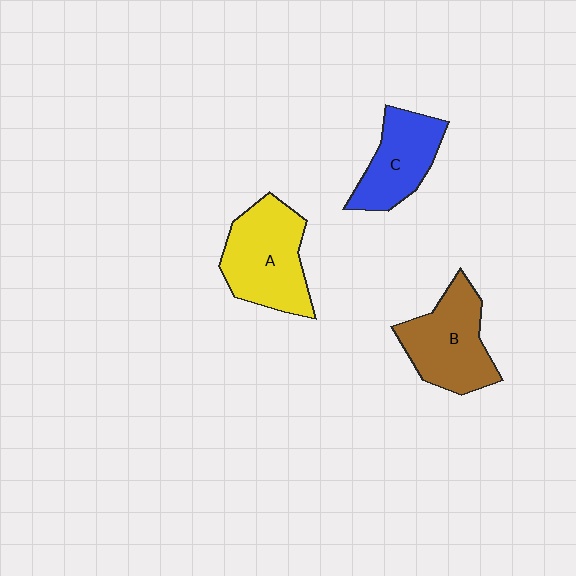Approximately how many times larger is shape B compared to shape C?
Approximately 1.2 times.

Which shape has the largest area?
Shape A (yellow).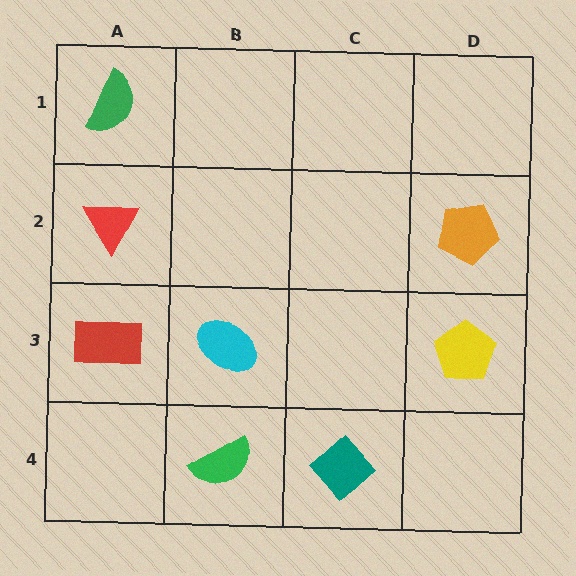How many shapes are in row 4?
2 shapes.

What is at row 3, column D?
A yellow pentagon.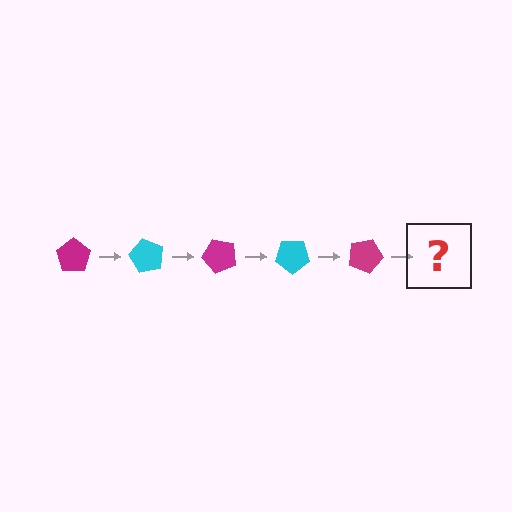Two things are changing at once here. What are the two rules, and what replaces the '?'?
The two rules are that it rotates 60 degrees each step and the color cycles through magenta and cyan. The '?' should be a cyan pentagon, rotated 300 degrees from the start.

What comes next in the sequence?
The next element should be a cyan pentagon, rotated 300 degrees from the start.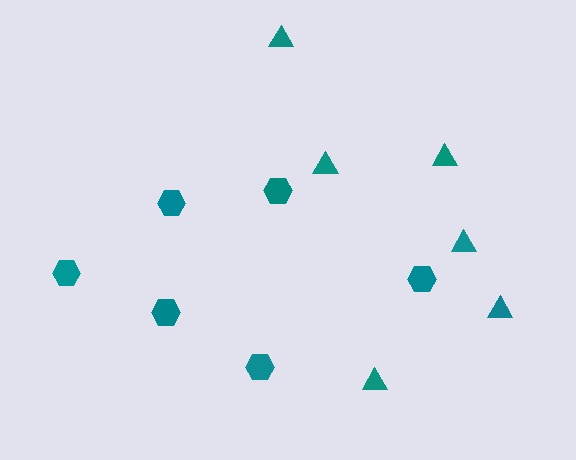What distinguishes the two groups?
There are 2 groups: one group of hexagons (6) and one group of triangles (6).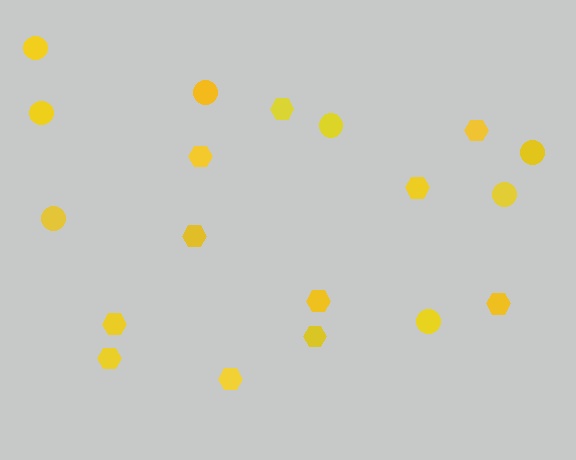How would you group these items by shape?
There are 2 groups: one group of circles (8) and one group of hexagons (11).